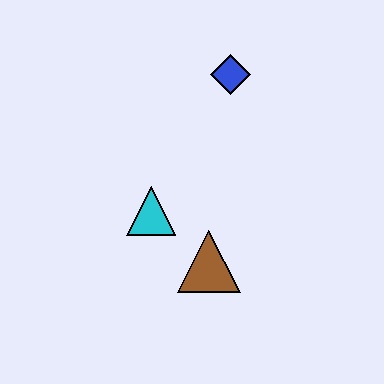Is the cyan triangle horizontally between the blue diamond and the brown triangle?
No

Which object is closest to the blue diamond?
The cyan triangle is closest to the blue diamond.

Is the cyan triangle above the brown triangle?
Yes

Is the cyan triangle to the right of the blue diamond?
No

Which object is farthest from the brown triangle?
The blue diamond is farthest from the brown triangle.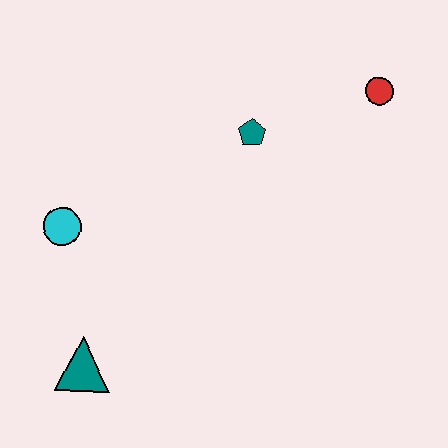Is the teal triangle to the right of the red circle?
No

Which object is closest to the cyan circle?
The teal triangle is closest to the cyan circle.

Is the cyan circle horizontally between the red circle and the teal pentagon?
No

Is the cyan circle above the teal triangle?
Yes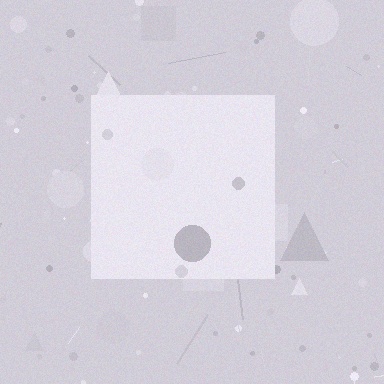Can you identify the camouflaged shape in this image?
The camouflaged shape is a square.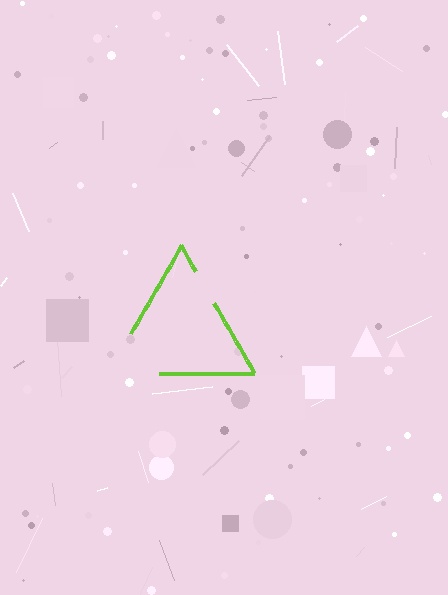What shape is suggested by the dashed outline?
The dashed outline suggests a triangle.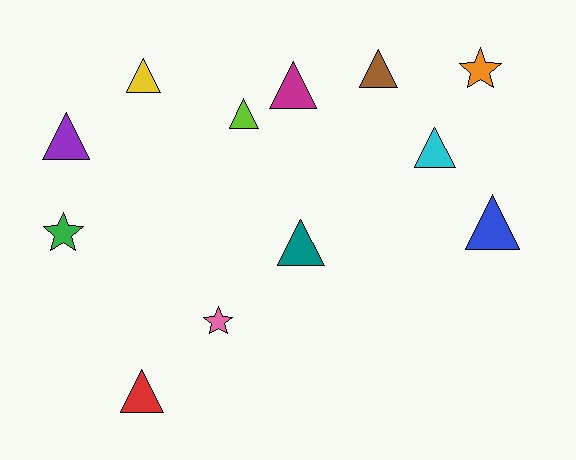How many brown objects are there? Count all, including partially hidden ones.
There is 1 brown object.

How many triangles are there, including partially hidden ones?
There are 9 triangles.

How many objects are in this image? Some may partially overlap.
There are 12 objects.